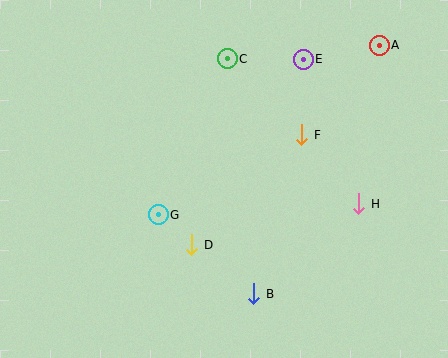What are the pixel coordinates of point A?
Point A is at (379, 45).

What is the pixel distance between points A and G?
The distance between A and G is 278 pixels.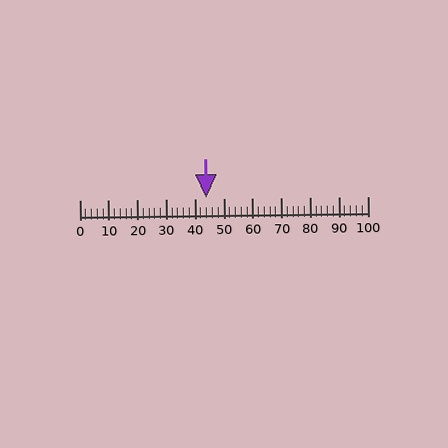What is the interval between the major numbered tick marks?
The major tick marks are spaced 10 units apart.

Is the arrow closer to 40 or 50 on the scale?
The arrow is closer to 40.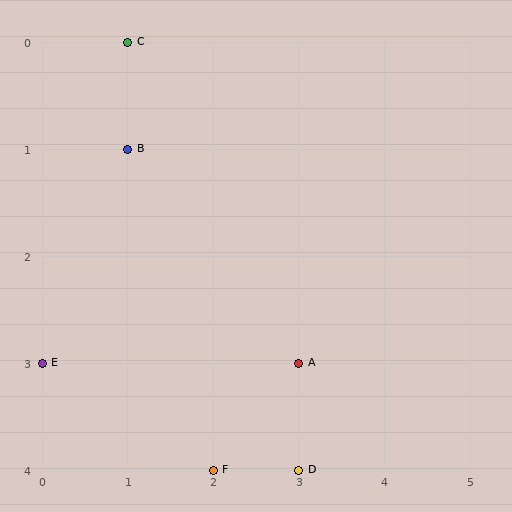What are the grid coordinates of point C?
Point C is at grid coordinates (1, 0).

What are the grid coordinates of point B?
Point B is at grid coordinates (1, 1).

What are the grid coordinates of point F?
Point F is at grid coordinates (2, 4).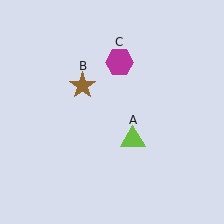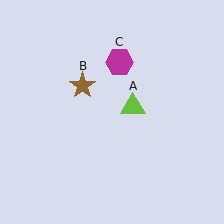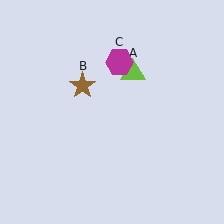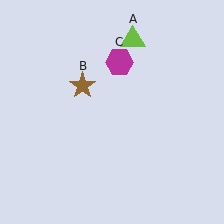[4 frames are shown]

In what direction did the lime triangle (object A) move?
The lime triangle (object A) moved up.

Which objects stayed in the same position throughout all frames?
Brown star (object B) and magenta hexagon (object C) remained stationary.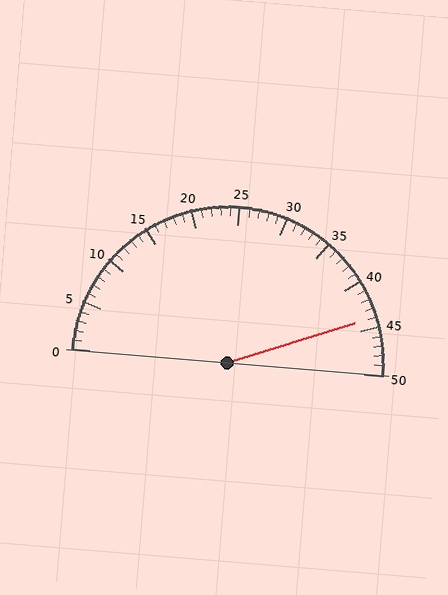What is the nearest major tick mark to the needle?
The nearest major tick mark is 45.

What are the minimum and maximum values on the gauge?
The gauge ranges from 0 to 50.